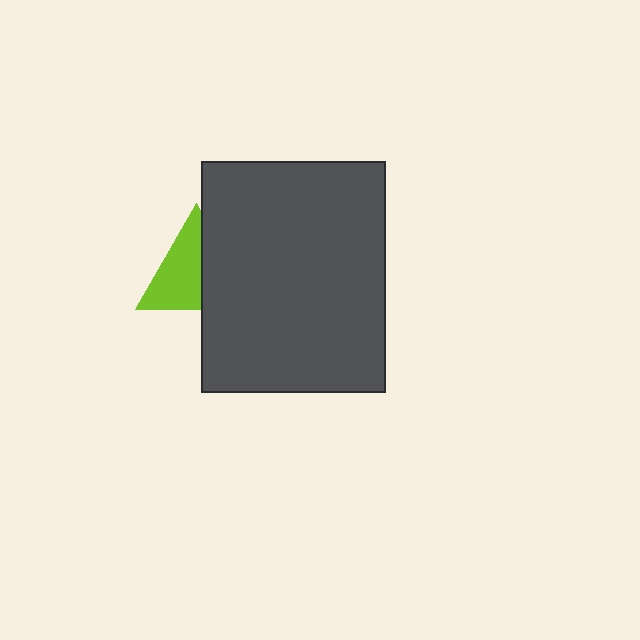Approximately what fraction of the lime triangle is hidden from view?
Roughly 42% of the lime triangle is hidden behind the dark gray rectangle.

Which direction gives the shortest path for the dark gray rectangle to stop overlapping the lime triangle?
Moving right gives the shortest separation.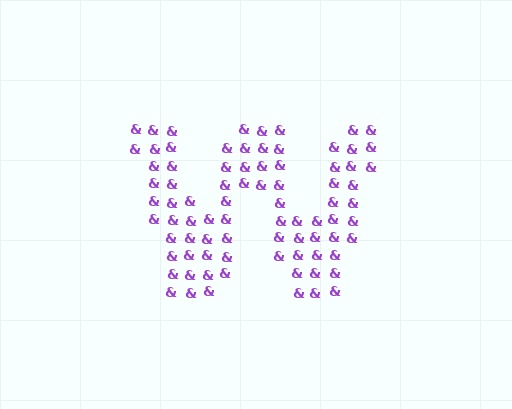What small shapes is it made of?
It is made of small ampersands.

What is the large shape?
The large shape is the letter W.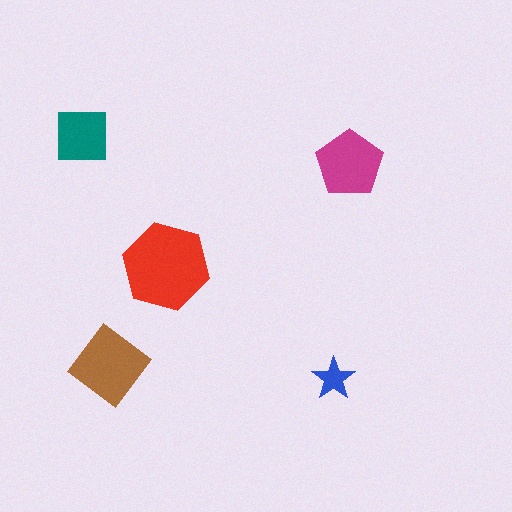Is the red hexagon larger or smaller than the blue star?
Larger.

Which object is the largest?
The red hexagon.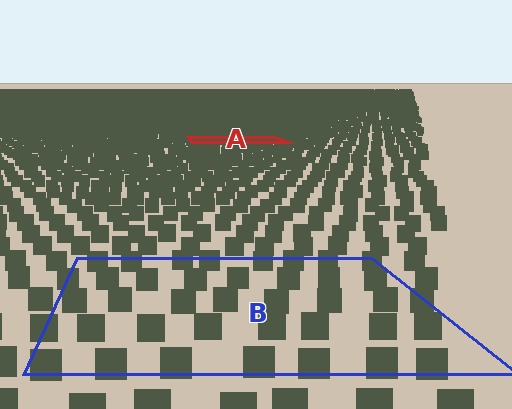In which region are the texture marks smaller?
The texture marks are smaller in region A, because it is farther away.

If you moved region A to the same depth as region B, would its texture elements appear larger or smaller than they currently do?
They would appear larger. At a closer depth, the same texture elements are projected at a bigger on-screen size.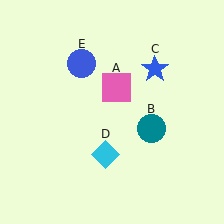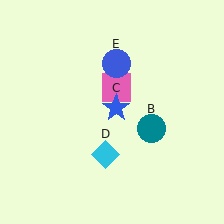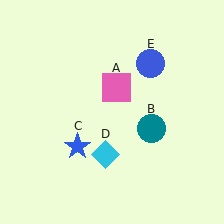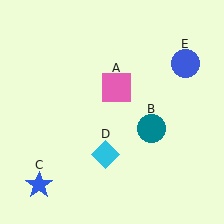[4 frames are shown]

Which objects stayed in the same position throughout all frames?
Pink square (object A) and teal circle (object B) and cyan diamond (object D) remained stationary.